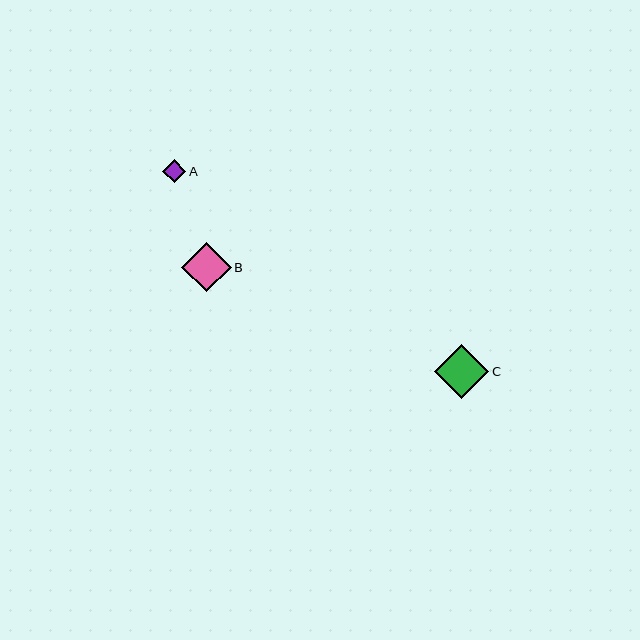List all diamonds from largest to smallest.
From largest to smallest: C, B, A.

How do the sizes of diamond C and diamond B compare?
Diamond C and diamond B are approximately the same size.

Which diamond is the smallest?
Diamond A is the smallest with a size of approximately 23 pixels.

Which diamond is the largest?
Diamond C is the largest with a size of approximately 54 pixels.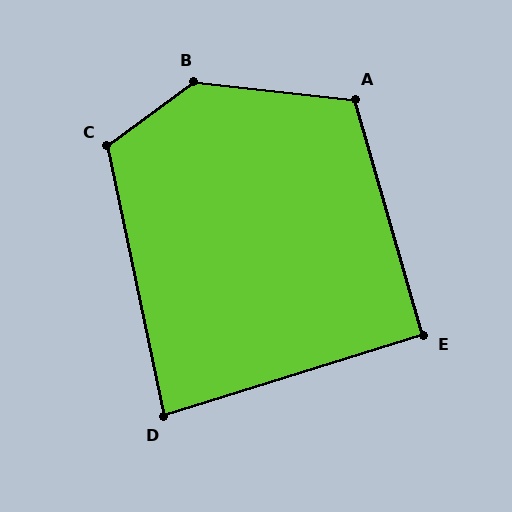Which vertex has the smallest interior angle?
D, at approximately 84 degrees.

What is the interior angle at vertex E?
Approximately 91 degrees (approximately right).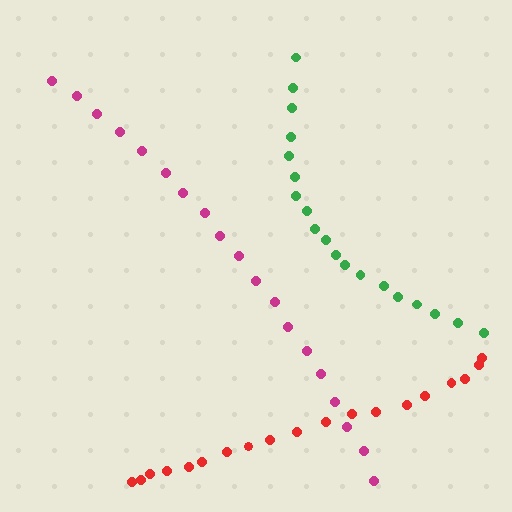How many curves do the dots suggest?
There are 3 distinct paths.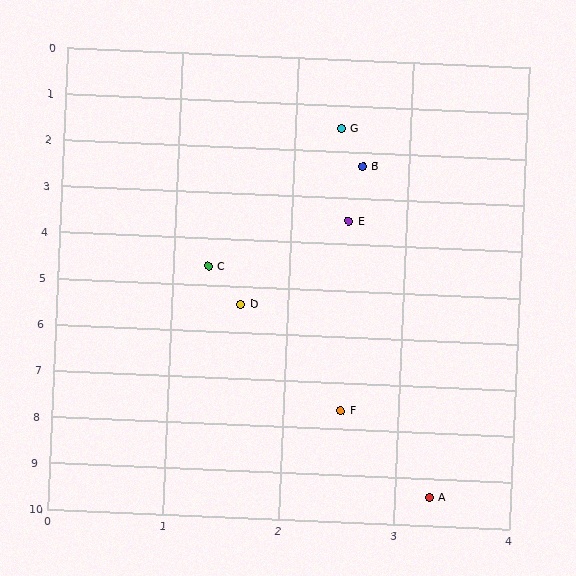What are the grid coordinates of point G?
Point G is at approximately (2.4, 1.5).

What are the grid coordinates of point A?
Point A is at approximately (3.3, 9.4).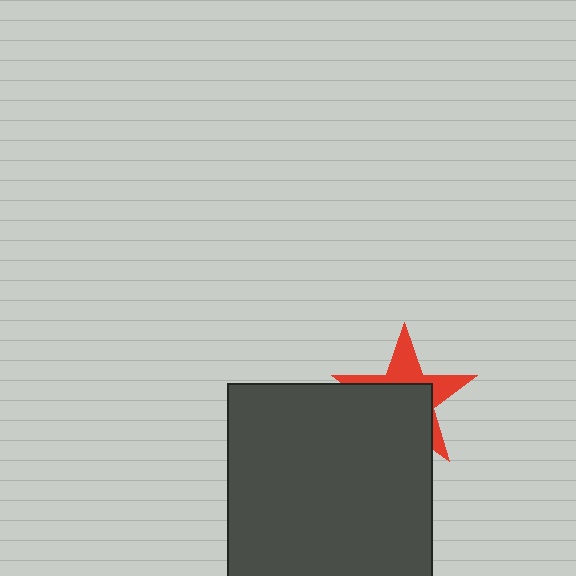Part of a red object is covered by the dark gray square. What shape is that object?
It is a star.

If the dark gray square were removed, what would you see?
You would see the complete red star.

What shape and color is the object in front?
The object in front is a dark gray square.